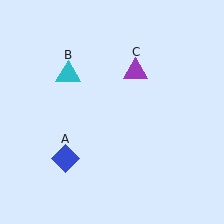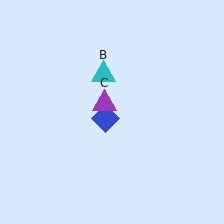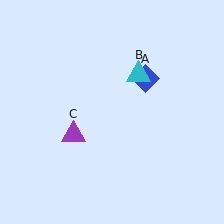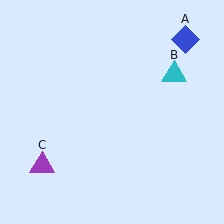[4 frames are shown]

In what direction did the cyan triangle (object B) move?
The cyan triangle (object B) moved right.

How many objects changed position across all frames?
3 objects changed position: blue diamond (object A), cyan triangle (object B), purple triangle (object C).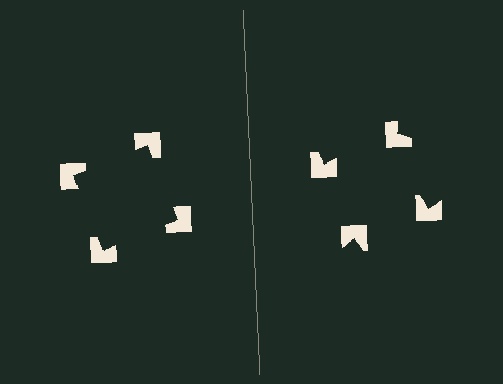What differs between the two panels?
The notched squares are positioned identically on both sides; only the wedge orientations differ. On the left they align to a square; on the right they are misaligned.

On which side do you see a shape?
An illusory square appears on the left side. On the right side the wedge cuts are rotated, so no coherent shape forms.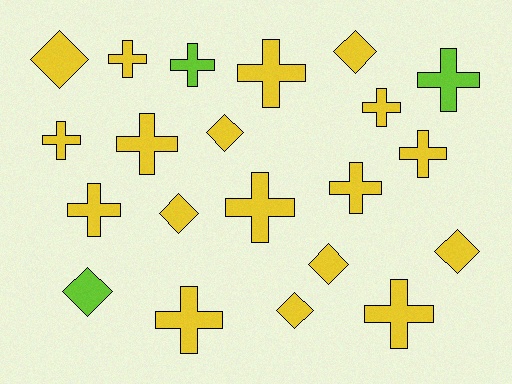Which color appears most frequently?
Yellow, with 18 objects.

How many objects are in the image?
There are 21 objects.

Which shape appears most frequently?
Cross, with 13 objects.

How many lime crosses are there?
There are 2 lime crosses.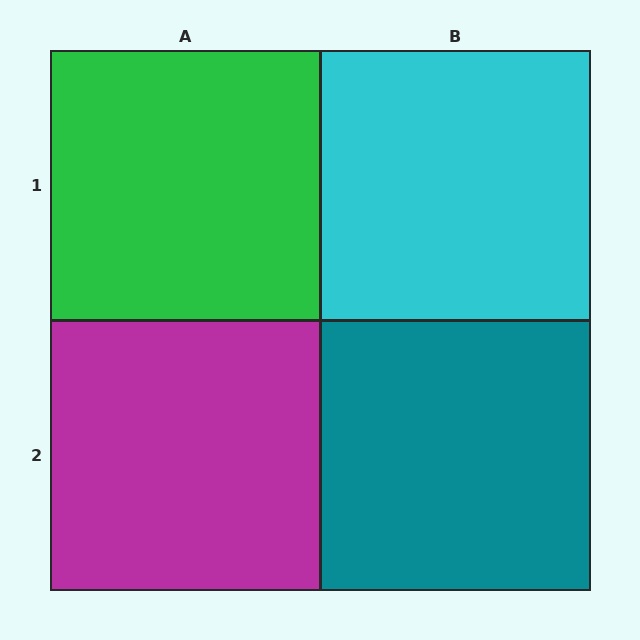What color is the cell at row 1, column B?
Cyan.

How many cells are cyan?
1 cell is cyan.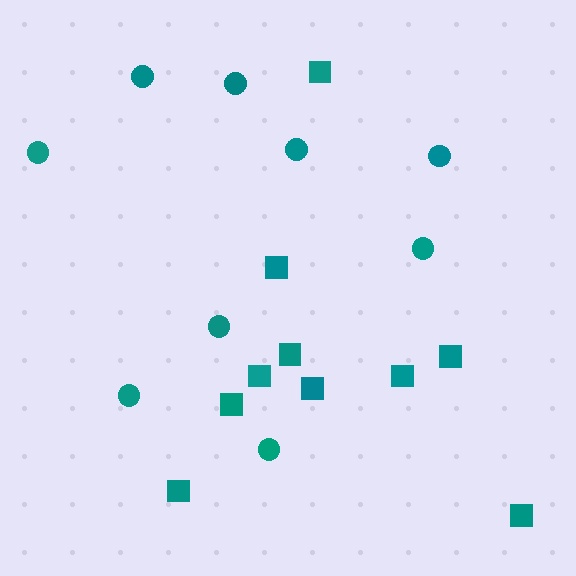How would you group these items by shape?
There are 2 groups: one group of circles (9) and one group of squares (10).